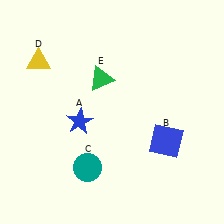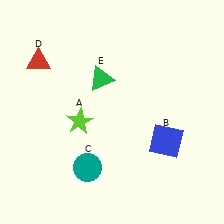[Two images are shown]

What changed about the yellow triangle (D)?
In Image 1, D is yellow. In Image 2, it changed to red.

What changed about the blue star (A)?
In Image 1, A is blue. In Image 2, it changed to lime.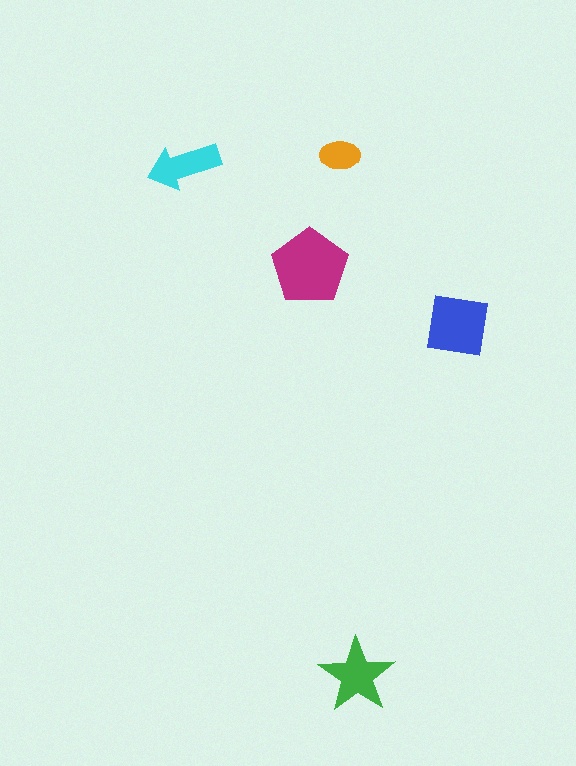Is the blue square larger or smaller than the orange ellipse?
Larger.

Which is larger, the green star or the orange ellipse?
The green star.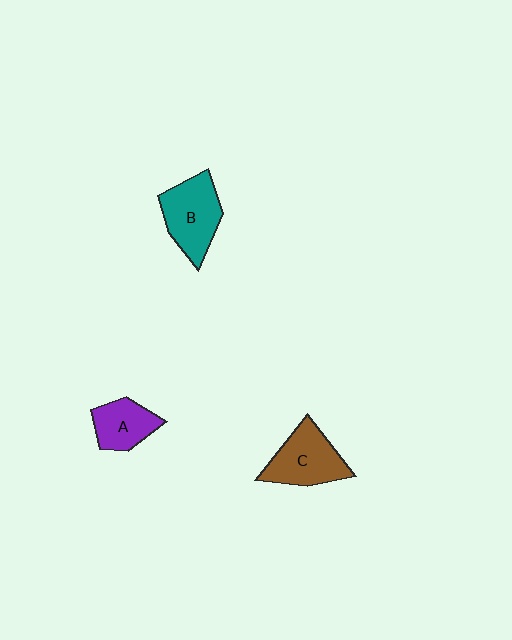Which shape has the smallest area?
Shape A (purple).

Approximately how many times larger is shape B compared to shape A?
Approximately 1.4 times.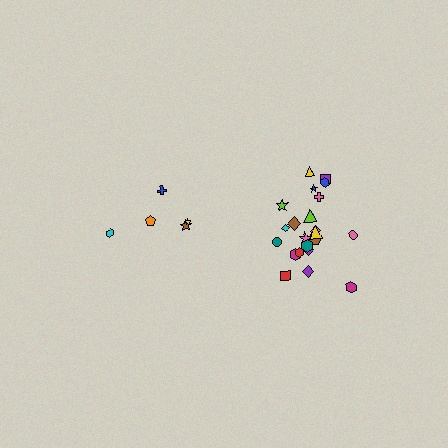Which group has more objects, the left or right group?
The right group.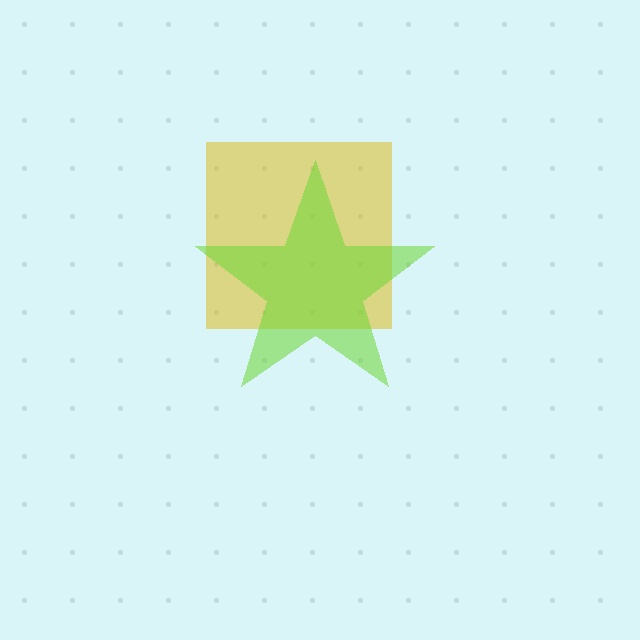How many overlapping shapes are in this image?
There are 2 overlapping shapes in the image.